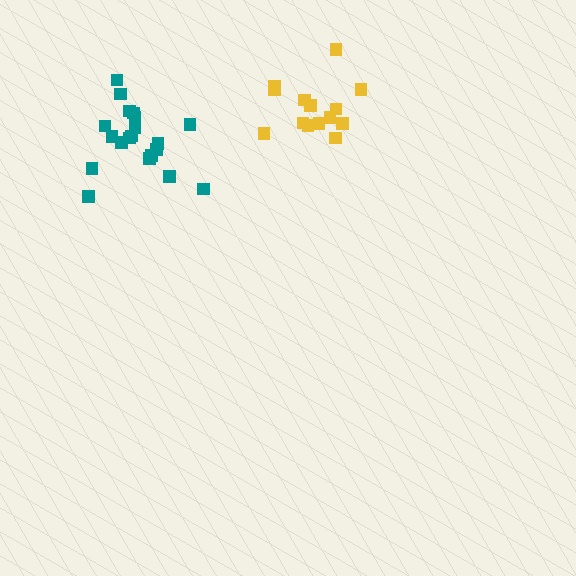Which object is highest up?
The yellow cluster is topmost.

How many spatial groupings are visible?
There are 2 spatial groupings.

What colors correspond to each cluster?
The clusters are colored: yellow, teal.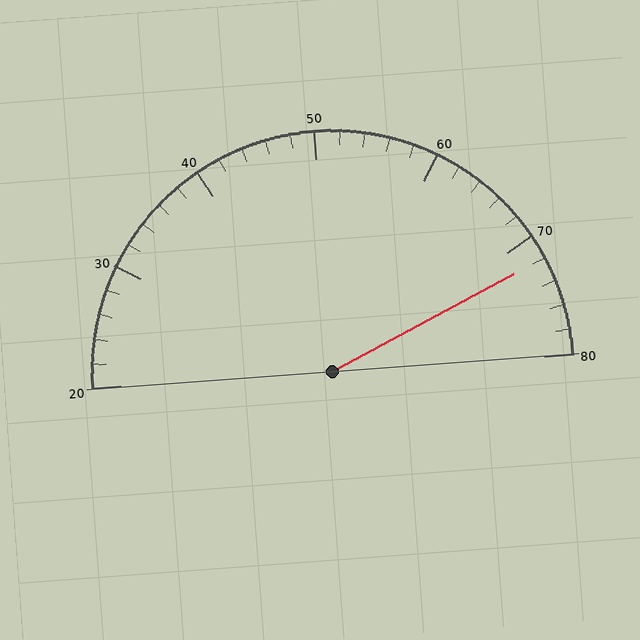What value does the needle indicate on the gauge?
The needle indicates approximately 72.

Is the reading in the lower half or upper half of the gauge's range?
The reading is in the upper half of the range (20 to 80).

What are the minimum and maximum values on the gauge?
The gauge ranges from 20 to 80.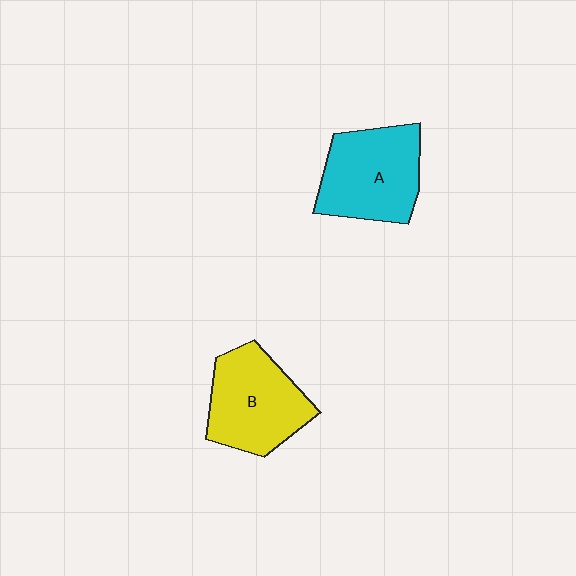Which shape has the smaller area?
Shape B (yellow).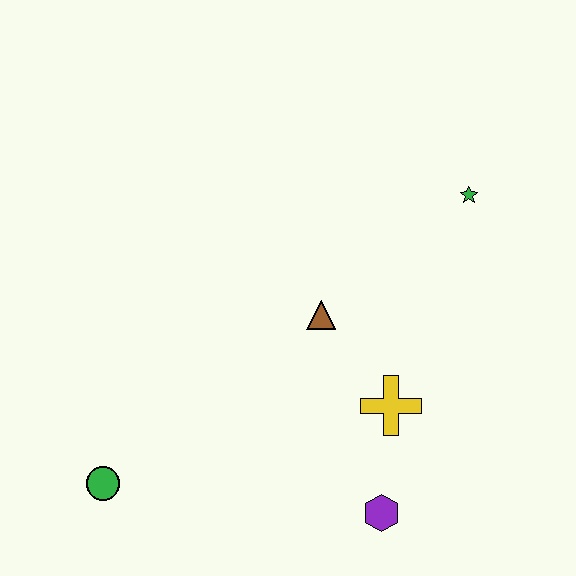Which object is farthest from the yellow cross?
The green circle is farthest from the yellow cross.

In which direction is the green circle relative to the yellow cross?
The green circle is to the left of the yellow cross.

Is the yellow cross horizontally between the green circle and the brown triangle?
No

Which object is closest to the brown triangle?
The yellow cross is closest to the brown triangle.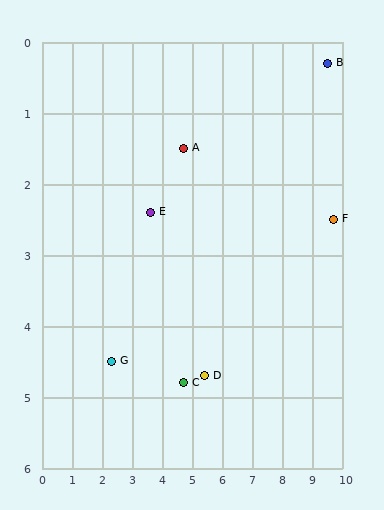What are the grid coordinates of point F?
Point F is at approximately (9.7, 2.5).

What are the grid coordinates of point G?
Point G is at approximately (2.3, 4.5).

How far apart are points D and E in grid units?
Points D and E are about 2.9 grid units apart.